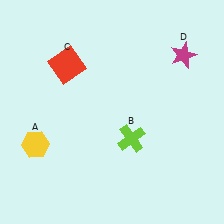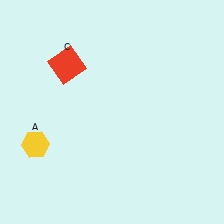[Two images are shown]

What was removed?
The lime cross (B), the magenta star (D) were removed in Image 2.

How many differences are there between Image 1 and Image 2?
There are 2 differences between the two images.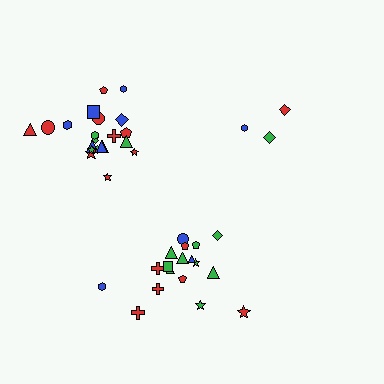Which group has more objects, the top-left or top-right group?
The top-left group.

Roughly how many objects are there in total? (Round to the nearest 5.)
Roughly 45 objects in total.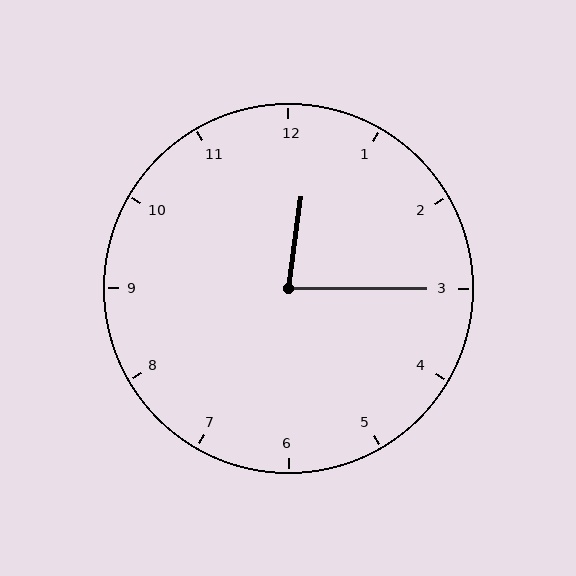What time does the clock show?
12:15.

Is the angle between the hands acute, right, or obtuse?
It is acute.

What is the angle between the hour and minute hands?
Approximately 82 degrees.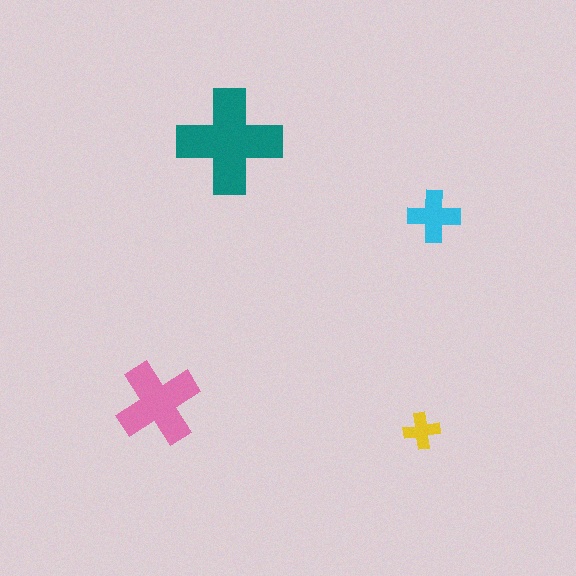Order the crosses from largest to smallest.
the teal one, the pink one, the cyan one, the yellow one.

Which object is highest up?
The teal cross is topmost.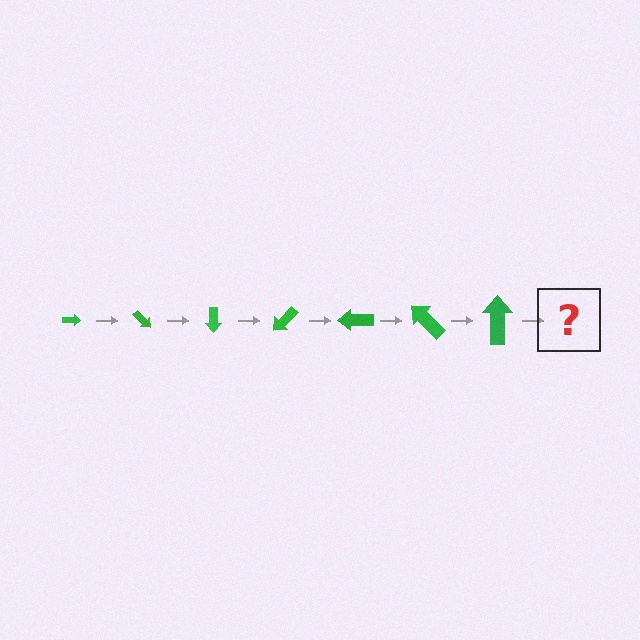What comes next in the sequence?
The next element should be an arrow, larger than the previous one and rotated 315 degrees from the start.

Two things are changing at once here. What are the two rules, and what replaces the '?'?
The two rules are that the arrow grows larger each step and it rotates 45 degrees each step. The '?' should be an arrow, larger than the previous one and rotated 315 degrees from the start.